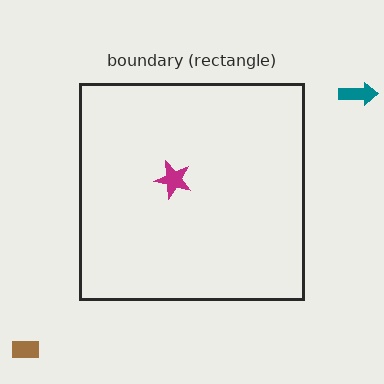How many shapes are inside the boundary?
1 inside, 2 outside.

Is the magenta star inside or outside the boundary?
Inside.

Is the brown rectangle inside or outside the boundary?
Outside.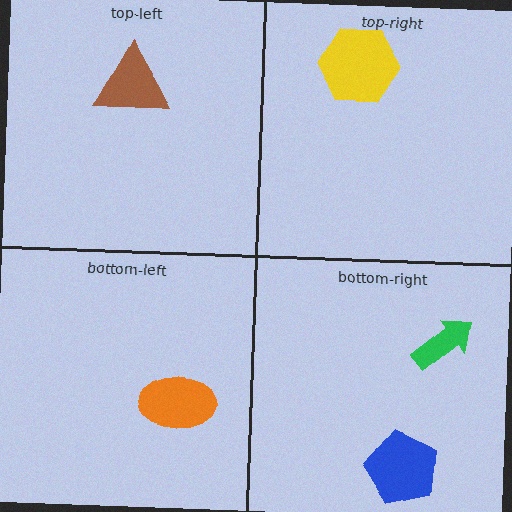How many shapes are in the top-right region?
1.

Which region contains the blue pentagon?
The bottom-right region.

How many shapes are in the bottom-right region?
2.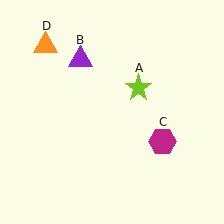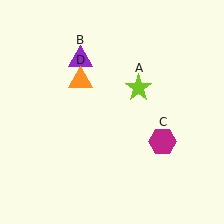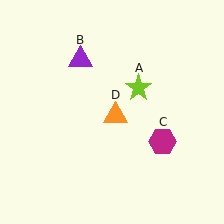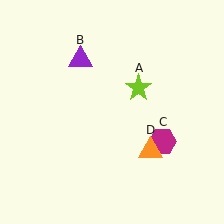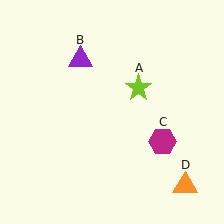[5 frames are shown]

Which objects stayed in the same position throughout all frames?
Lime star (object A) and purple triangle (object B) and magenta hexagon (object C) remained stationary.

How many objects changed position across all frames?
1 object changed position: orange triangle (object D).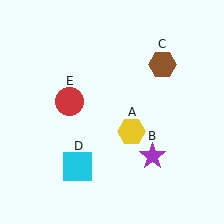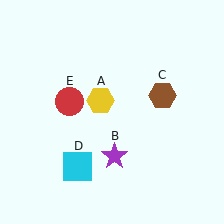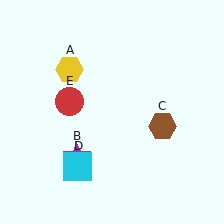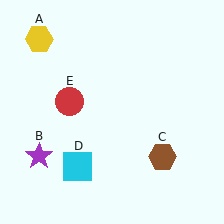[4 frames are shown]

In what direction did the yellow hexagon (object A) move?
The yellow hexagon (object A) moved up and to the left.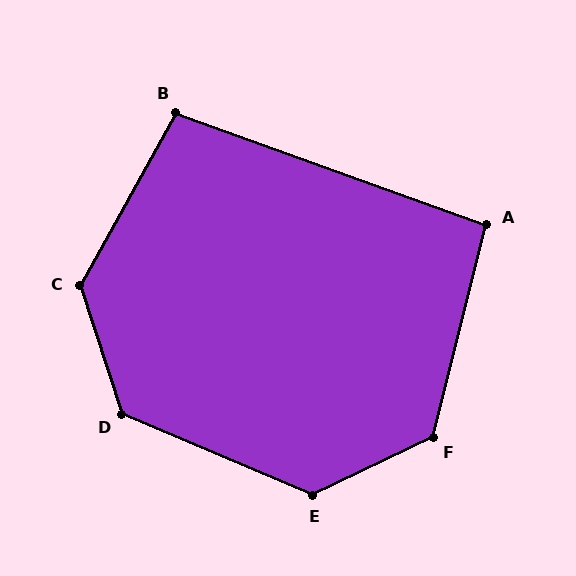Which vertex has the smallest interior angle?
A, at approximately 96 degrees.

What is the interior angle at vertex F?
Approximately 130 degrees (obtuse).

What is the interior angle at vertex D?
Approximately 131 degrees (obtuse).